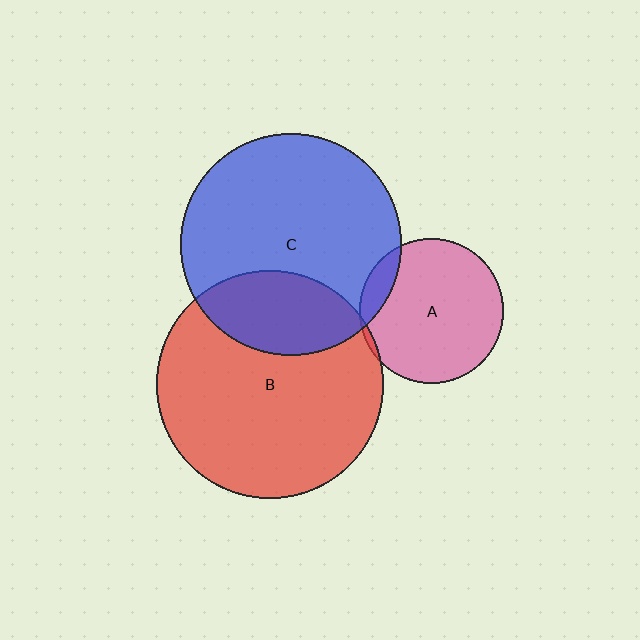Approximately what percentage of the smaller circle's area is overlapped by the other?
Approximately 5%.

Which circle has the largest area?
Circle B (red).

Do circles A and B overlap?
Yes.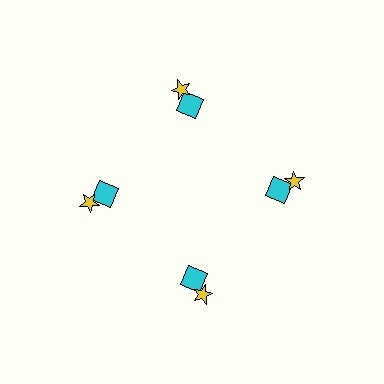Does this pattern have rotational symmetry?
Yes, this pattern has 4-fold rotational symmetry. It looks the same after rotating 90 degrees around the center.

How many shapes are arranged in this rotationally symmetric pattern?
There are 8 shapes, arranged in 4 groups of 2.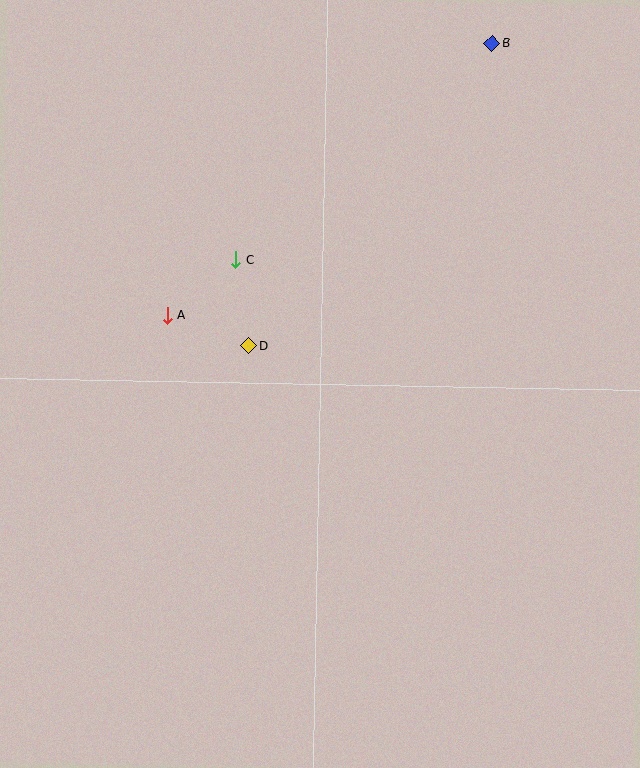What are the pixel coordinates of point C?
Point C is at (236, 260).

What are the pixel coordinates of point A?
Point A is at (168, 316).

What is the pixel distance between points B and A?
The distance between B and A is 424 pixels.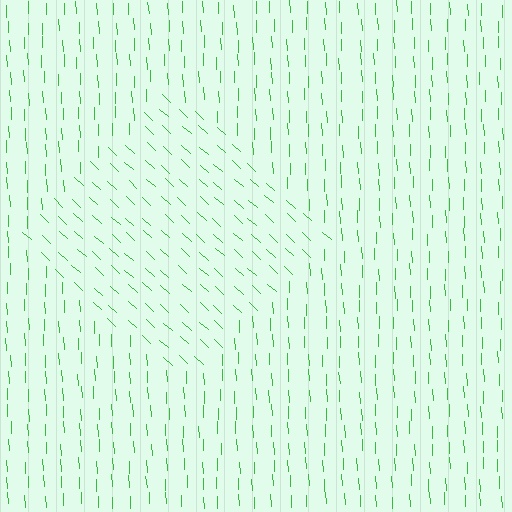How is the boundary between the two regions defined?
The boundary is defined purely by a change in line orientation (approximately 45 degrees difference). All lines are the same color and thickness.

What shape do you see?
I see a diamond.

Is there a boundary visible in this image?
Yes, there is a texture boundary formed by a change in line orientation.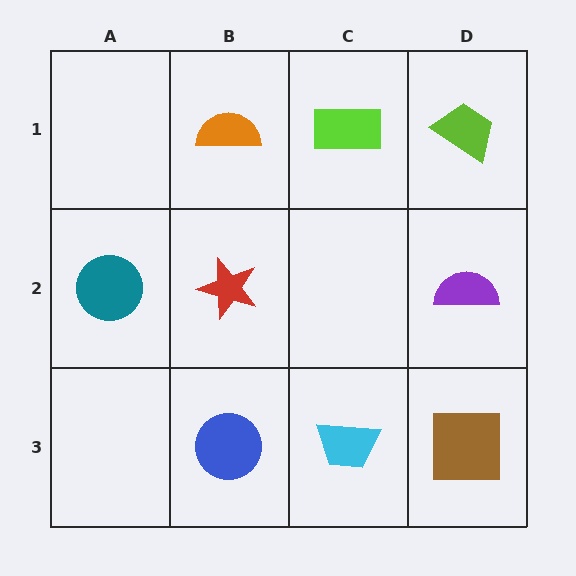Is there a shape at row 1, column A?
No, that cell is empty.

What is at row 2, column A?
A teal circle.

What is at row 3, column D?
A brown square.